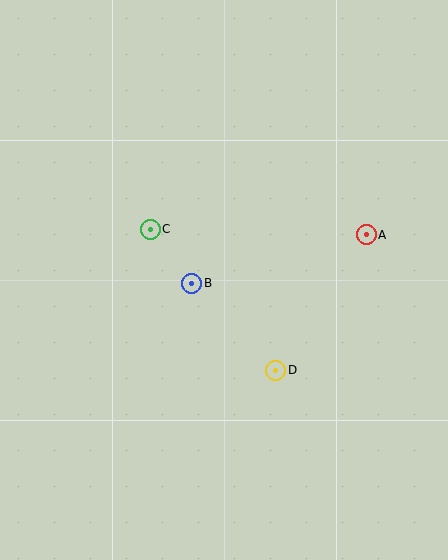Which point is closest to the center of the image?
Point B at (192, 283) is closest to the center.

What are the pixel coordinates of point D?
Point D is at (276, 370).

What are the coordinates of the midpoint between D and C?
The midpoint between D and C is at (213, 300).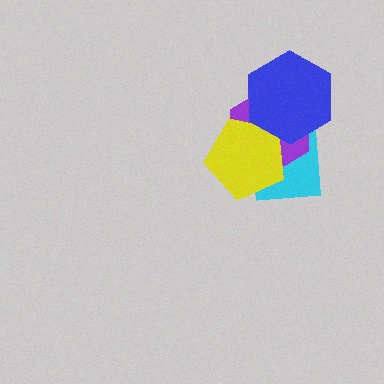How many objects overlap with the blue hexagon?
3 objects overlap with the blue hexagon.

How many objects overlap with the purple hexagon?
3 objects overlap with the purple hexagon.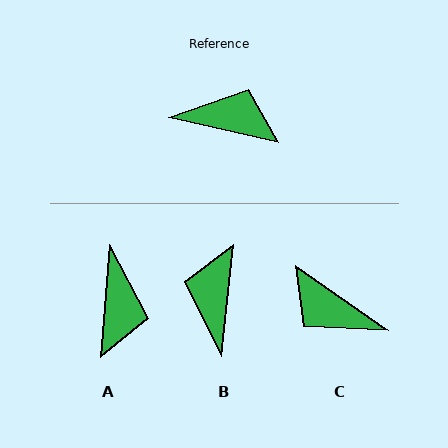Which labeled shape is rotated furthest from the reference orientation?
C, about 158 degrees away.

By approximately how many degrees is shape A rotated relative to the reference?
Approximately 82 degrees clockwise.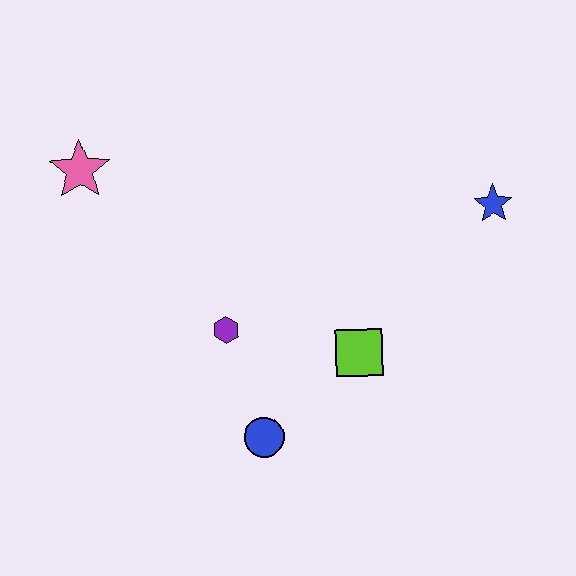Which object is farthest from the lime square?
The pink star is farthest from the lime square.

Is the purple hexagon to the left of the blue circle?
Yes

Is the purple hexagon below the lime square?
No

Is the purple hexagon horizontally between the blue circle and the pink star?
Yes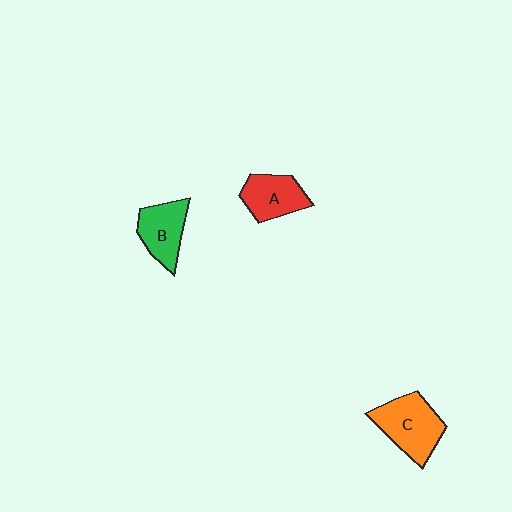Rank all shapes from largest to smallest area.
From largest to smallest: C (orange), B (green), A (red).